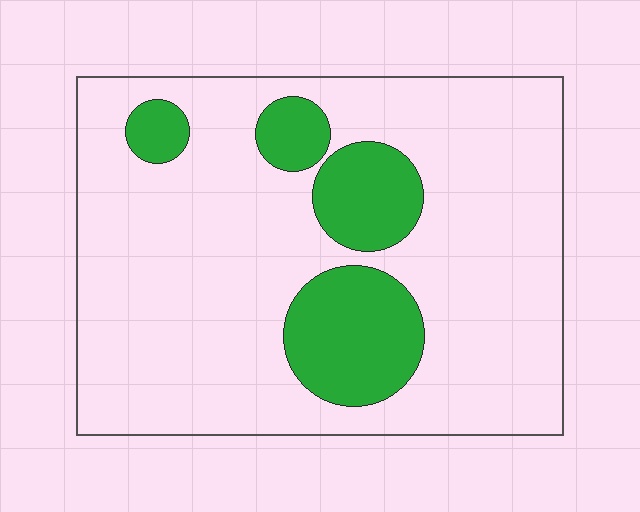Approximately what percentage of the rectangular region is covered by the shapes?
Approximately 20%.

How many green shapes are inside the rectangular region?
4.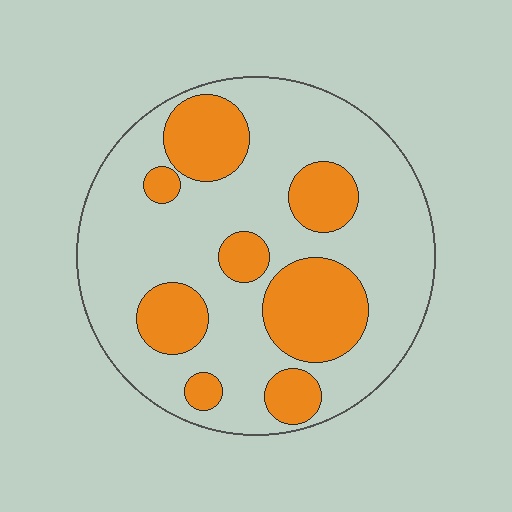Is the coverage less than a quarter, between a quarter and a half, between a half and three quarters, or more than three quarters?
Between a quarter and a half.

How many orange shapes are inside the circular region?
8.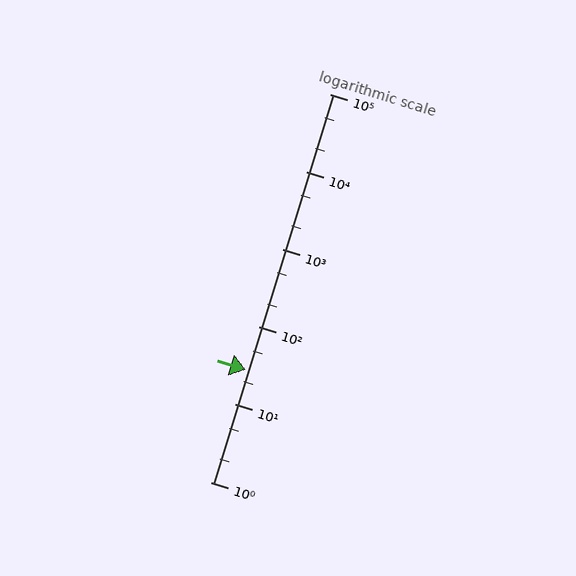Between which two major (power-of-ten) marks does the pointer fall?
The pointer is between 10 and 100.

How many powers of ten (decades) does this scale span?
The scale spans 5 decades, from 1 to 100000.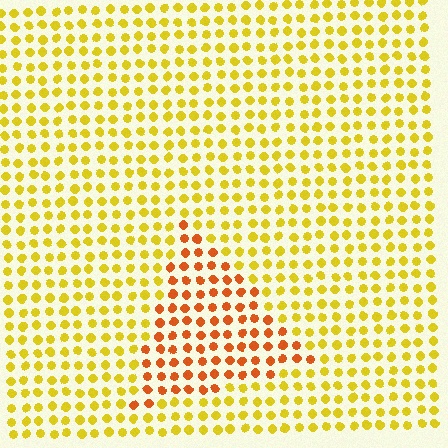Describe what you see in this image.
The image is filled with small yellow elements in a uniform arrangement. A triangle-shaped region is visible where the elements are tinted to a slightly different hue, forming a subtle color boundary.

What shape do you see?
I see a triangle.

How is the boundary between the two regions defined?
The boundary is defined purely by a slight shift in hue (about 36 degrees). Spacing, size, and orientation are identical on both sides.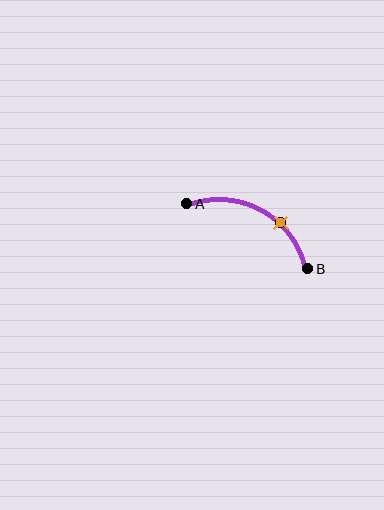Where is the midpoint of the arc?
The arc midpoint is the point on the curve farthest from the straight line joining A and B. It sits above that line.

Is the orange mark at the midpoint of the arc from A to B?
No. The orange mark lies on the arc but is closer to endpoint B. The arc midpoint would be at the point on the curve equidistant along the arc from both A and B.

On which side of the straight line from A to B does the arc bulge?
The arc bulges above the straight line connecting A and B.